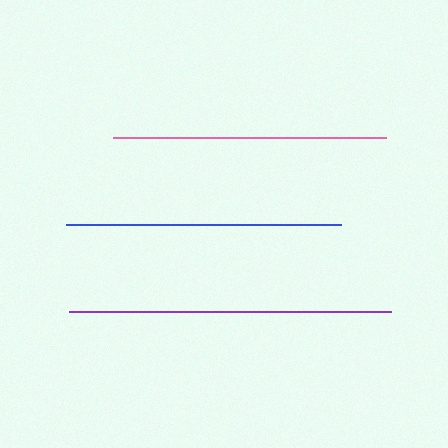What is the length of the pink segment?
The pink segment is approximately 273 pixels long.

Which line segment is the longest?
The purple line is the longest at approximately 322 pixels.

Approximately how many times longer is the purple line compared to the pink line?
The purple line is approximately 1.2 times the length of the pink line.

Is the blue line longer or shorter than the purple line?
The purple line is longer than the blue line.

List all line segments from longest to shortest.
From longest to shortest: purple, blue, pink.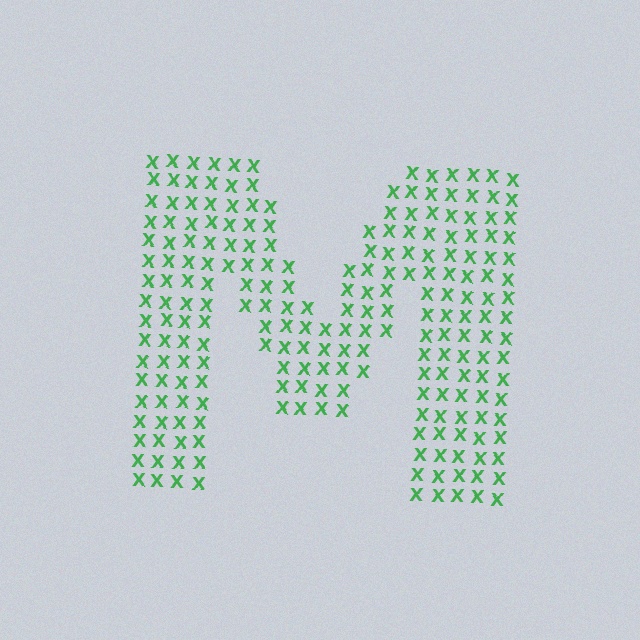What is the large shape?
The large shape is the letter M.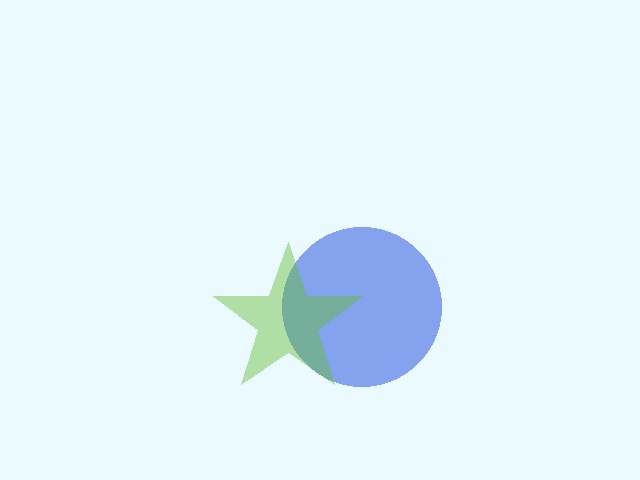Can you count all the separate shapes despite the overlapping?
Yes, there are 2 separate shapes.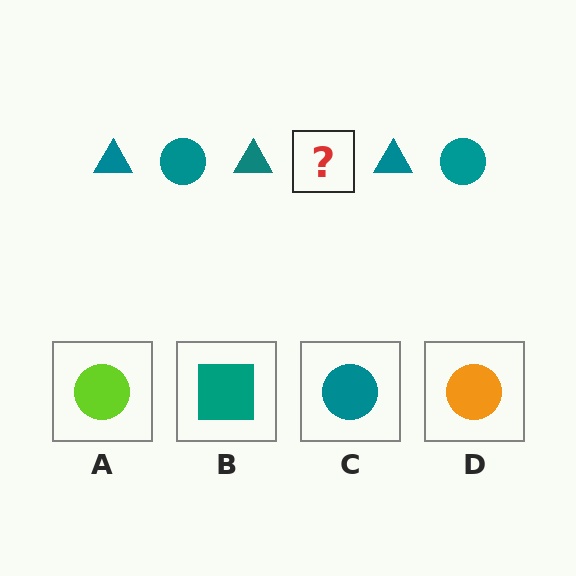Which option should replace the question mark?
Option C.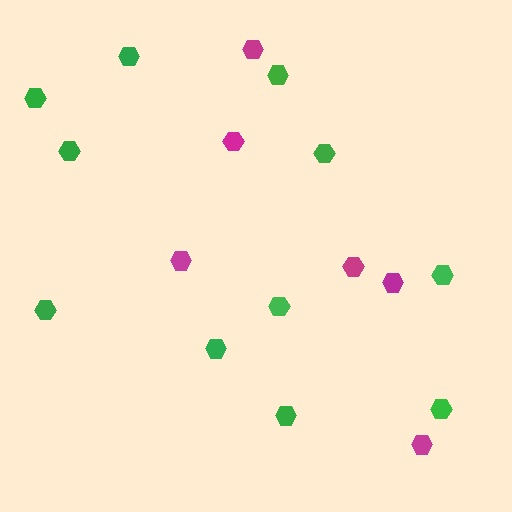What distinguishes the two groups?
There are 2 groups: one group of green hexagons (11) and one group of magenta hexagons (6).